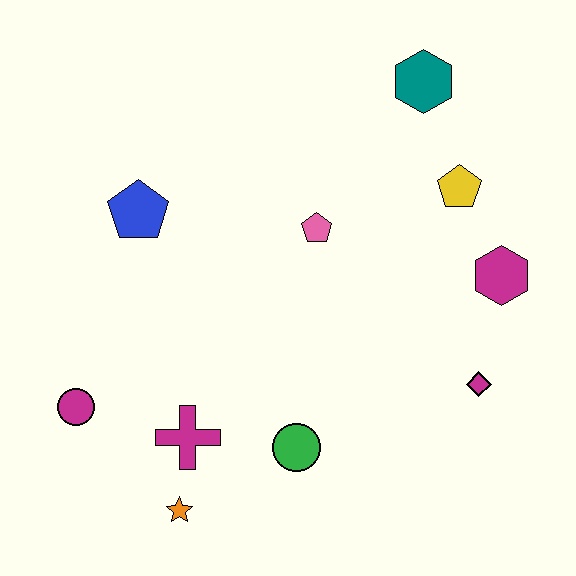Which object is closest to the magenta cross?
The orange star is closest to the magenta cross.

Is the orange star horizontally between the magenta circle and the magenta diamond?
Yes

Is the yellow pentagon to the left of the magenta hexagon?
Yes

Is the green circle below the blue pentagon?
Yes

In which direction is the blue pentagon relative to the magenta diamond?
The blue pentagon is to the left of the magenta diamond.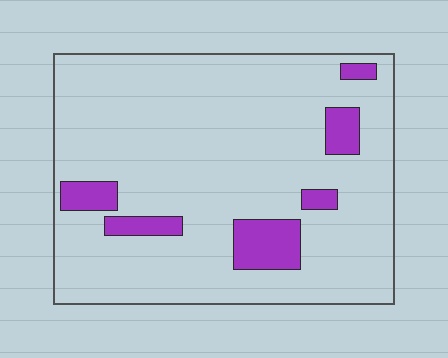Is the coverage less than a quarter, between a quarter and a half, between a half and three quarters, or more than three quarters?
Less than a quarter.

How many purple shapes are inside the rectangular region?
6.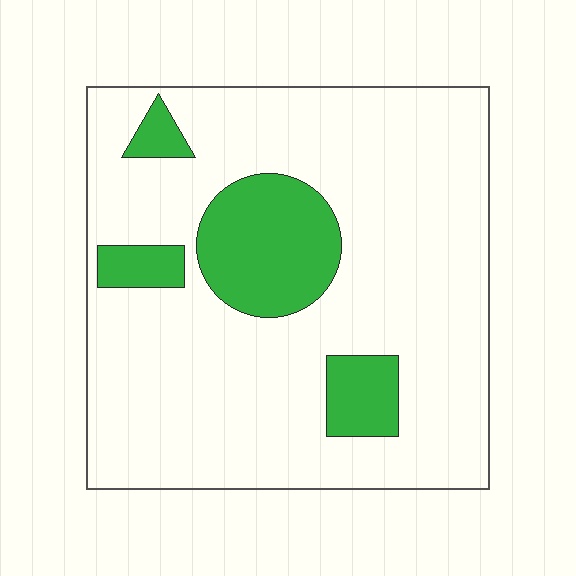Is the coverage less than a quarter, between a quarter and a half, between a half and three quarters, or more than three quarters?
Less than a quarter.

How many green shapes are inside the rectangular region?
4.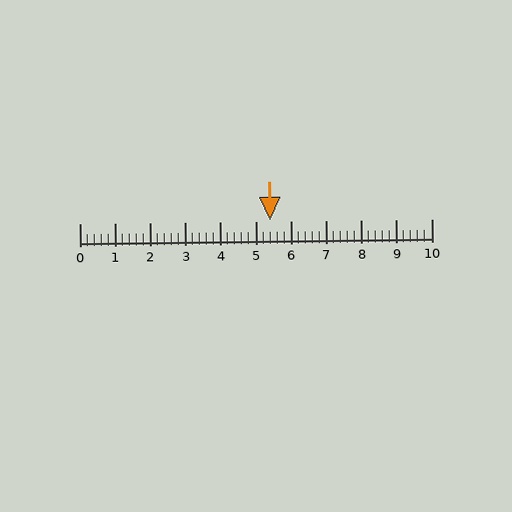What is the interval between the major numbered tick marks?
The major tick marks are spaced 1 units apart.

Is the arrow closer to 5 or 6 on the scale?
The arrow is closer to 5.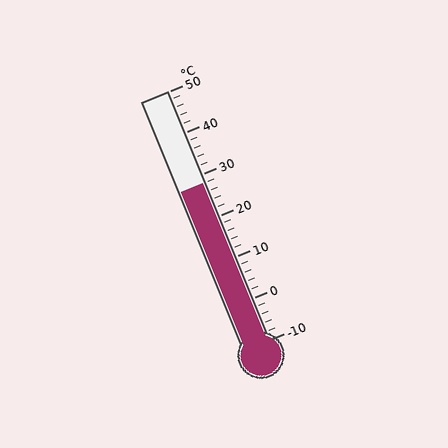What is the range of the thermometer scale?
The thermometer scale ranges from -10°C to 50°C.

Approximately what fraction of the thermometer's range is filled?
The thermometer is filled to approximately 65% of its range.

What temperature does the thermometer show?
The thermometer shows approximately 28°C.